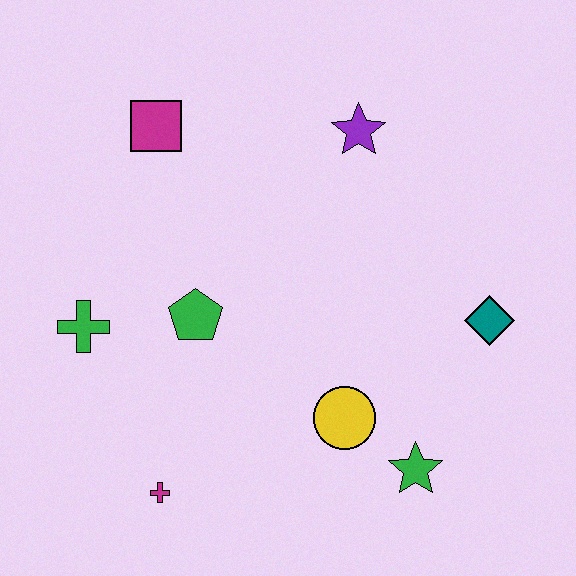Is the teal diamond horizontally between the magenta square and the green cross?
No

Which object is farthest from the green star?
The magenta square is farthest from the green star.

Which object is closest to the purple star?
The magenta square is closest to the purple star.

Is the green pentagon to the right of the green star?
No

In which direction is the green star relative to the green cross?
The green star is to the right of the green cross.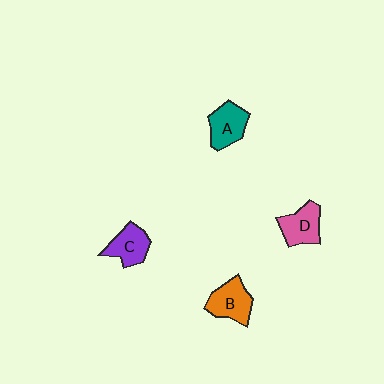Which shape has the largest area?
Shape B (orange).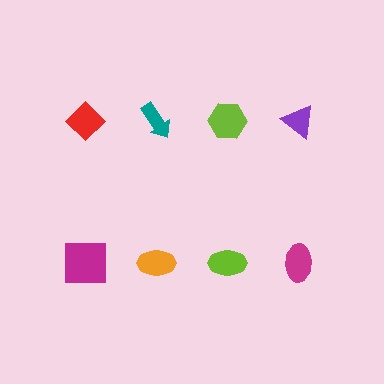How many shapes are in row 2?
4 shapes.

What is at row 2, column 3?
A lime ellipse.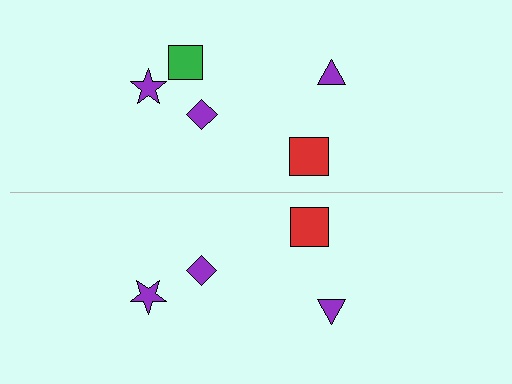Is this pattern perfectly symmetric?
No, the pattern is not perfectly symmetric. A green square is missing from the bottom side.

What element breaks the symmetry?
A green square is missing from the bottom side.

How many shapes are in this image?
There are 9 shapes in this image.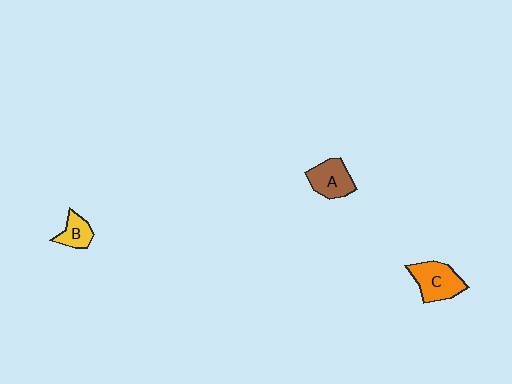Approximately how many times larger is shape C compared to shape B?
Approximately 1.8 times.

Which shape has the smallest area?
Shape B (yellow).